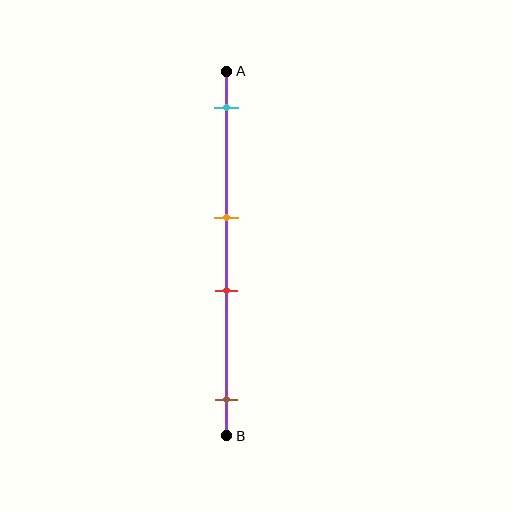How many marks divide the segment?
There are 4 marks dividing the segment.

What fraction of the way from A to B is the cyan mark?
The cyan mark is approximately 10% (0.1) of the way from A to B.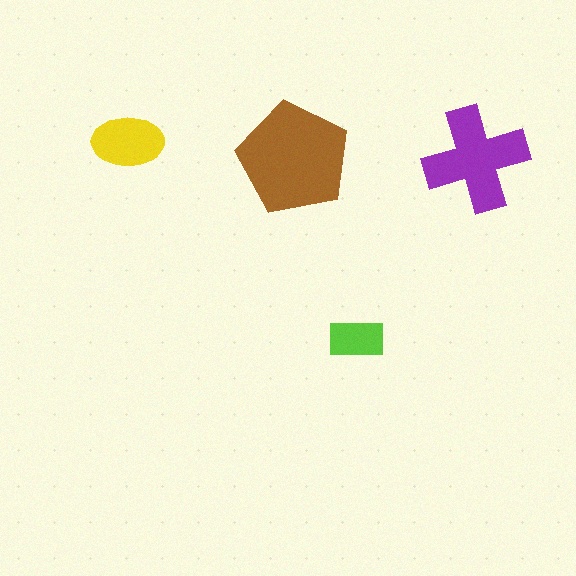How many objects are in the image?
There are 4 objects in the image.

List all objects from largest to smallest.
The brown pentagon, the purple cross, the yellow ellipse, the lime rectangle.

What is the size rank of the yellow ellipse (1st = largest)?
3rd.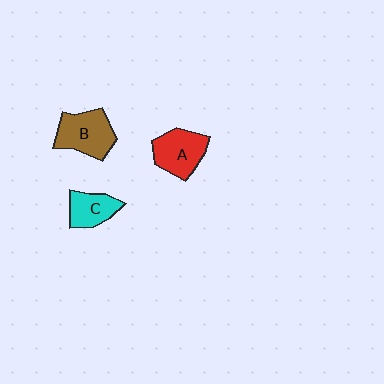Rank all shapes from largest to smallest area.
From largest to smallest: B (brown), A (red), C (cyan).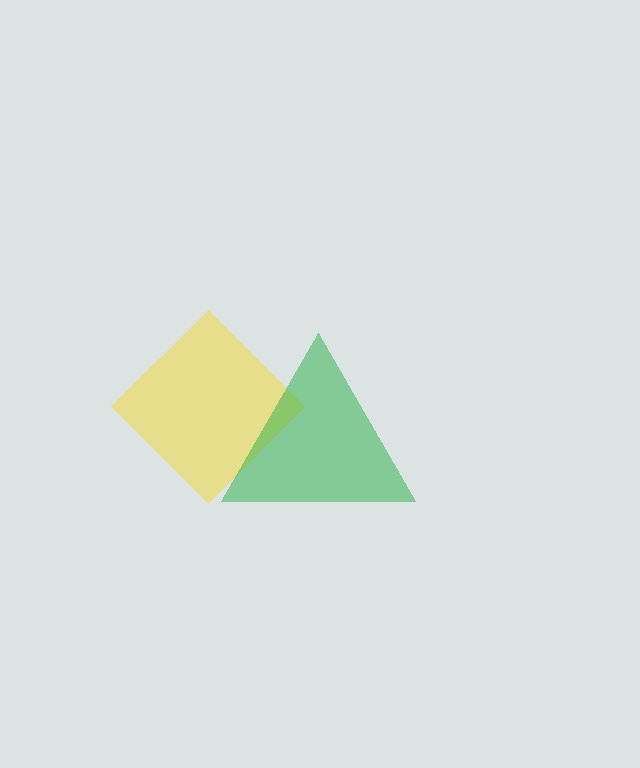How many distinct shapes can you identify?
There are 2 distinct shapes: a yellow diamond, a green triangle.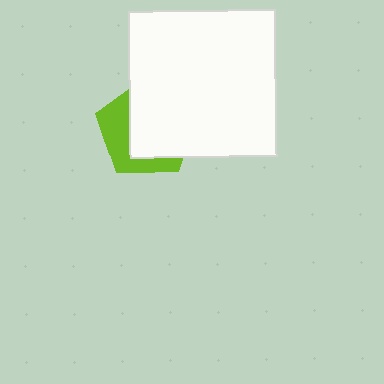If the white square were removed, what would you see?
You would see the complete lime pentagon.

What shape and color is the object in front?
The object in front is a white square.